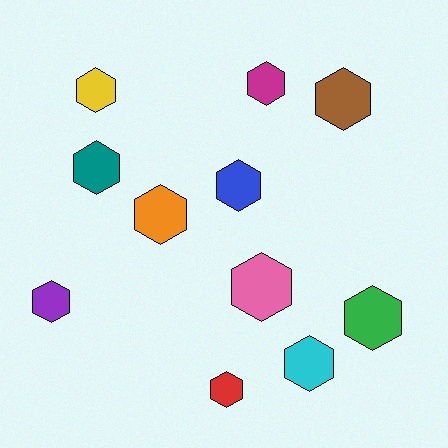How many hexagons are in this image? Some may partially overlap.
There are 11 hexagons.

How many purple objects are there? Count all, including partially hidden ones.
There is 1 purple object.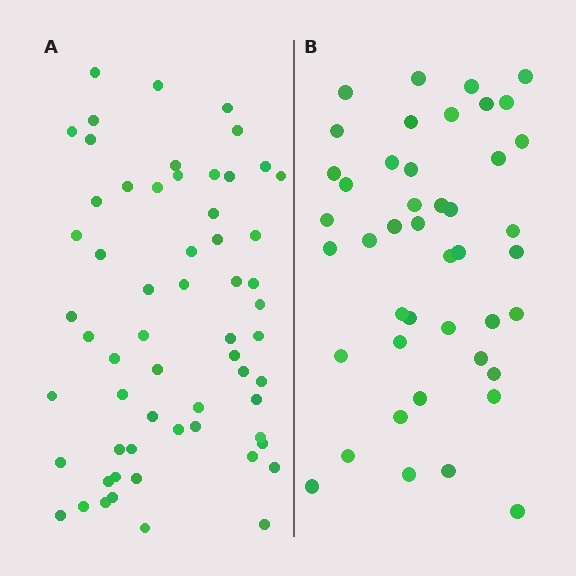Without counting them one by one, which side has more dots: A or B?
Region A (the left region) has more dots.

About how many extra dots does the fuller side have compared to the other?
Region A has approximately 15 more dots than region B.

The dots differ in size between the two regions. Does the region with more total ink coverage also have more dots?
No. Region B has more total ink coverage because its dots are larger, but region A actually contains more individual dots. Total area can be misleading — the number of items is what matters here.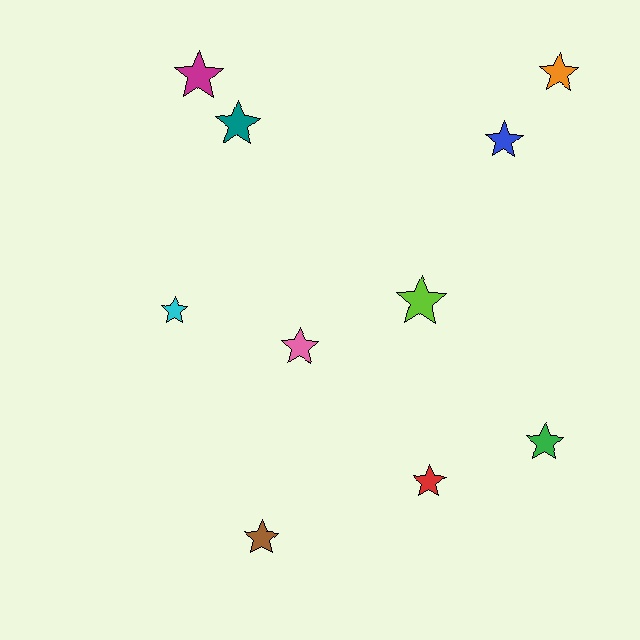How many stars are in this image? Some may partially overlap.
There are 10 stars.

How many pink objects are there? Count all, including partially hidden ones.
There is 1 pink object.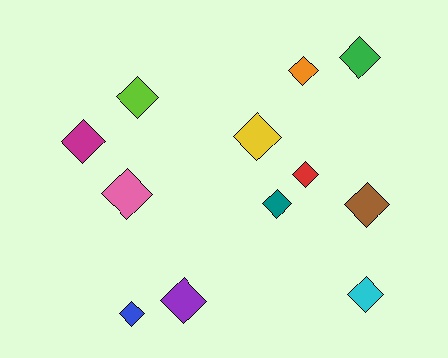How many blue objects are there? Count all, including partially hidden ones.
There is 1 blue object.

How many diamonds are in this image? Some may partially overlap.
There are 12 diamonds.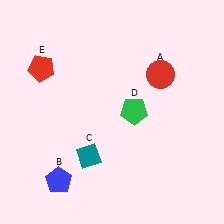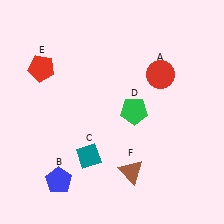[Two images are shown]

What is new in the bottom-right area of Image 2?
A brown triangle (F) was added in the bottom-right area of Image 2.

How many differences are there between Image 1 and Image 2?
There is 1 difference between the two images.